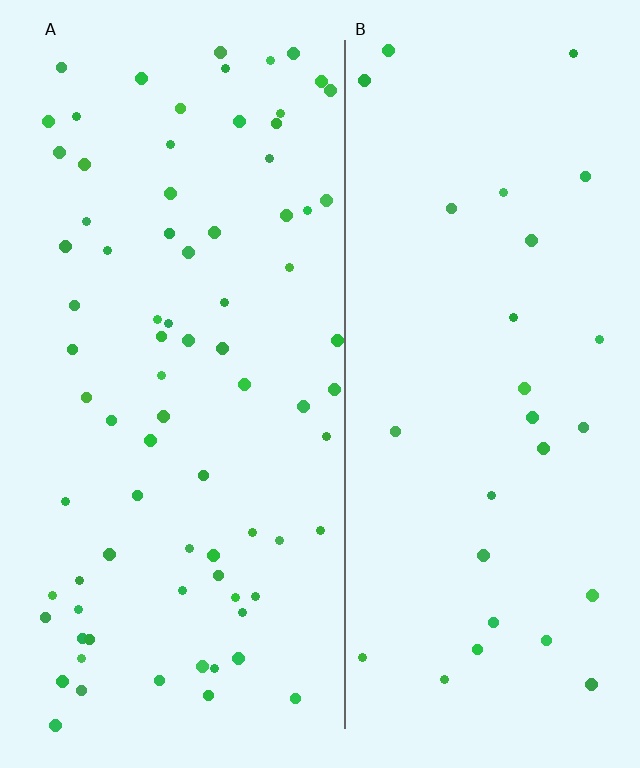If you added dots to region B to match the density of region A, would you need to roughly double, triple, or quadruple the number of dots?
Approximately triple.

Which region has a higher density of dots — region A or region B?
A (the left).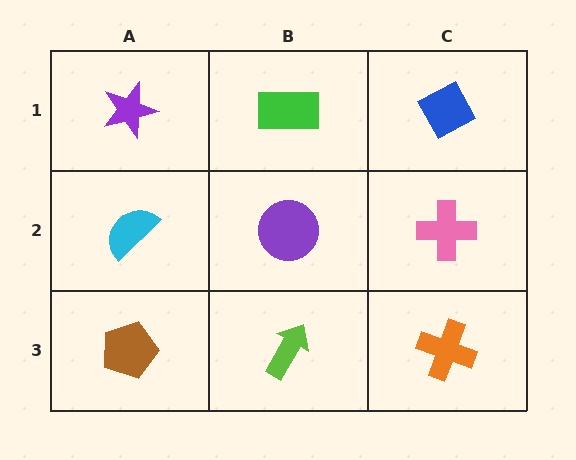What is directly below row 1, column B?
A purple circle.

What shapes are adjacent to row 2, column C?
A blue diamond (row 1, column C), an orange cross (row 3, column C), a purple circle (row 2, column B).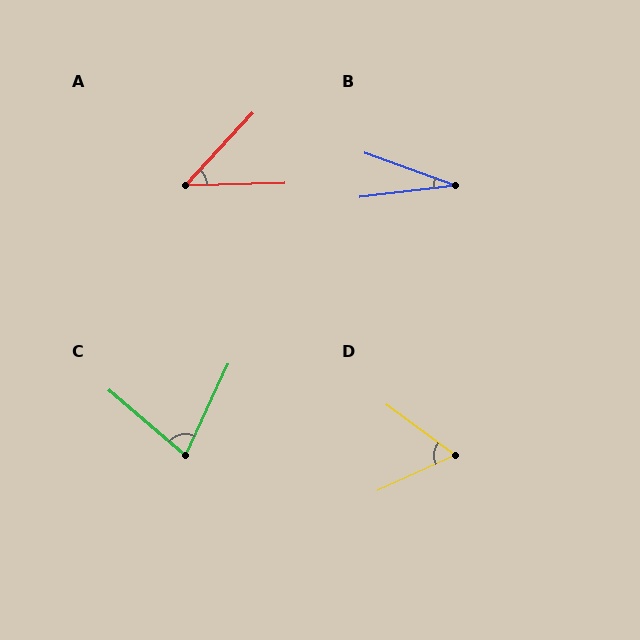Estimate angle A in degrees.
Approximately 45 degrees.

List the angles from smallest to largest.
B (27°), A (45°), D (61°), C (75°).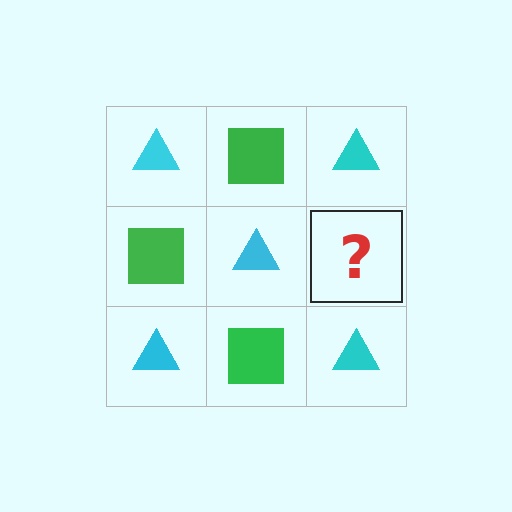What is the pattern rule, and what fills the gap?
The rule is that it alternates cyan triangle and green square in a checkerboard pattern. The gap should be filled with a green square.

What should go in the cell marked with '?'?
The missing cell should contain a green square.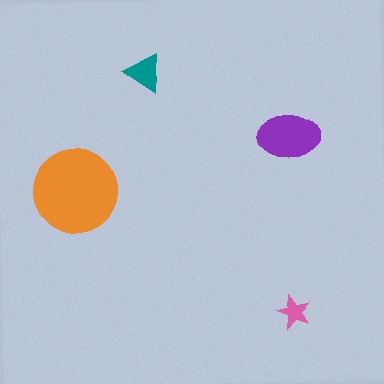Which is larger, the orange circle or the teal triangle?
The orange circle.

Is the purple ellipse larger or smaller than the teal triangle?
Larger.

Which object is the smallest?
The pink star.